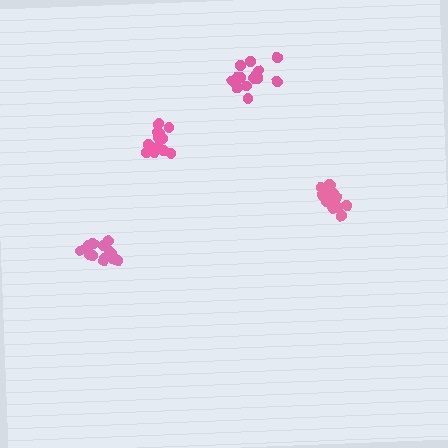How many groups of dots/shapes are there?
There are 4 groups.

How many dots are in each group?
Group 1: 12 dots, Group 2: 16 dots, Group 3: 16 dots, Group 4: 17 dots (61 total).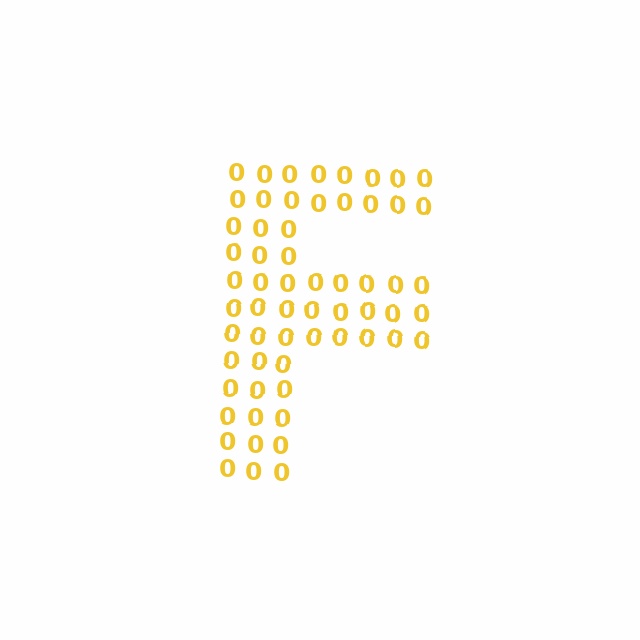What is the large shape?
The large shape is the letter F.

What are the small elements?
The small elements are digit 0's.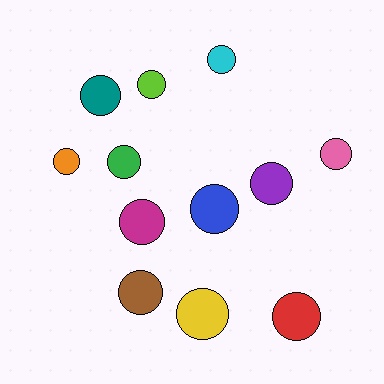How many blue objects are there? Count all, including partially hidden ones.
There is 1 blue object.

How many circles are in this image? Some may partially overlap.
There are 12 circles.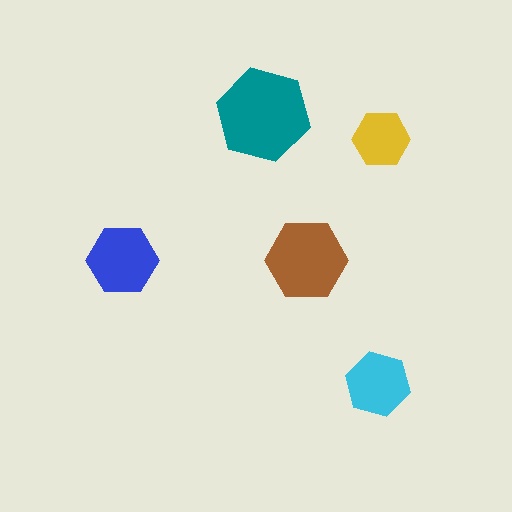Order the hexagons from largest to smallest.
the teal one, the brown one, the blue one, the cyan one, the yellow one.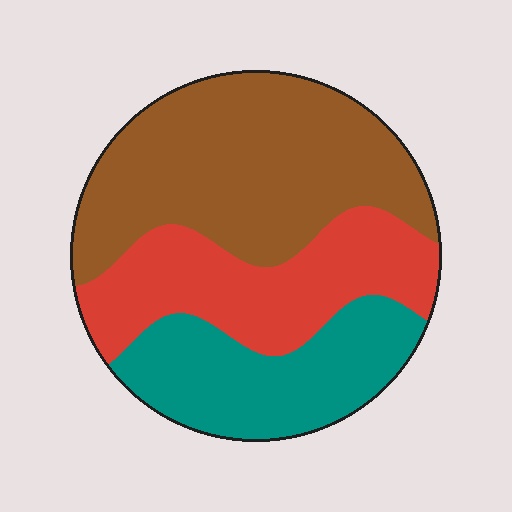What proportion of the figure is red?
Red covers roughly 30% of the figure.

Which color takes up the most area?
Brown, at roughly 45%.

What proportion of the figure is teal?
Teal covers 26% of the figure.